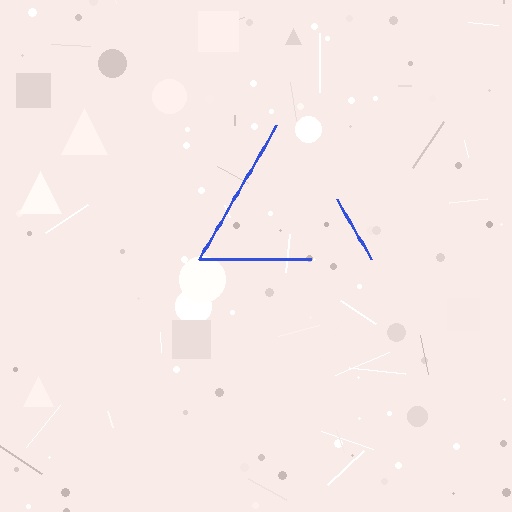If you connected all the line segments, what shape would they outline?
They would outline a triangle.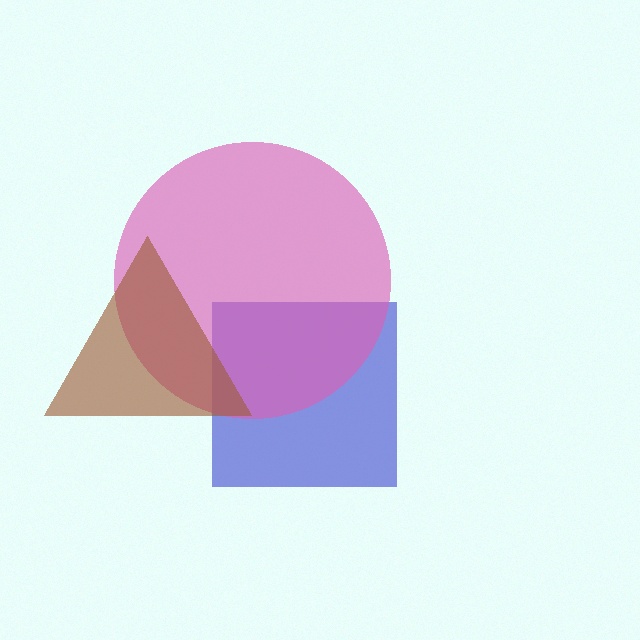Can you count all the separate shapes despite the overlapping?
Yes, there are 3 separate shapes.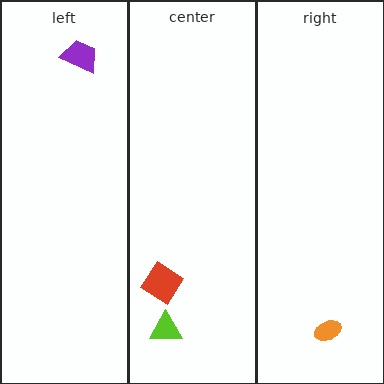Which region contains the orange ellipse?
The right region.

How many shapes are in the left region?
1.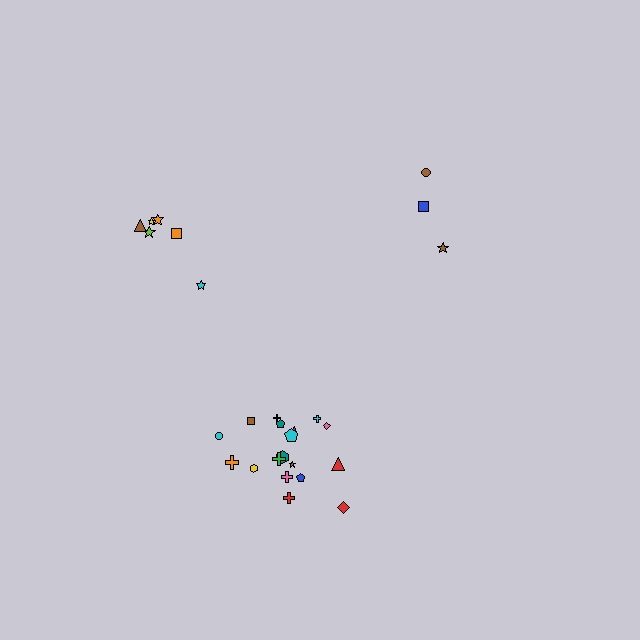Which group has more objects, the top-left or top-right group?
The top-left group.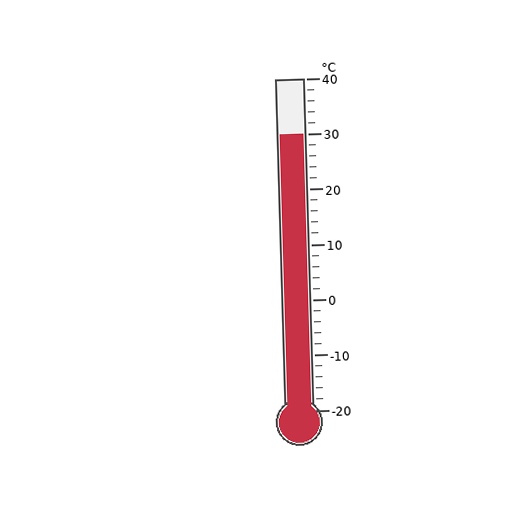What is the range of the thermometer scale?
The thermometer scale ranges from -20°C to 40°C.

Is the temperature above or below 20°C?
The temperature is above 20°C.